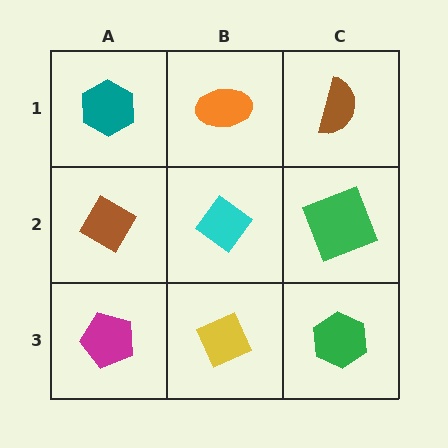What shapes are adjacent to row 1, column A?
A brown diamond (row 2, column A), an orange ellipse (row 1, column B).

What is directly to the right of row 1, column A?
An orange ellipse.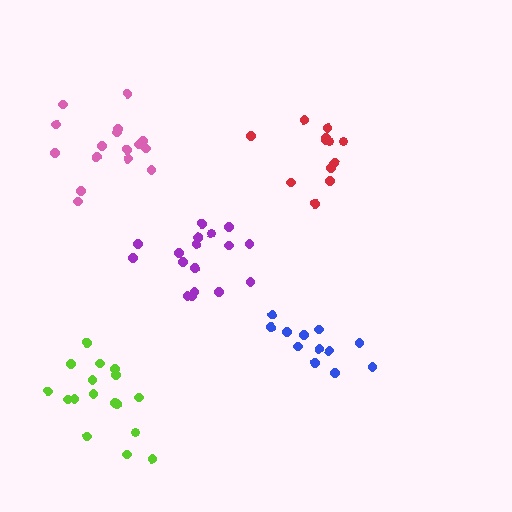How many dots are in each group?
Group 1: 12 dots, Group 2: 16 dots, Group 3: 12 dots, Group 4: 17 dots, Group 5: 17 dots (74 total).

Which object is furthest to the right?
The blue cluster is rightmost.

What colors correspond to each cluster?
The clusters are colored: red, pink, blue, lime, purple.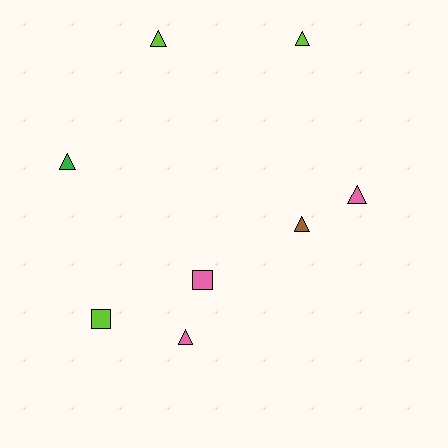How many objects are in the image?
There are 8 objects.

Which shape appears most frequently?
Triangle, with 6 objects.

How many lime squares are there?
There is 1 lime square.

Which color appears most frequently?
Pink, with 3 objects.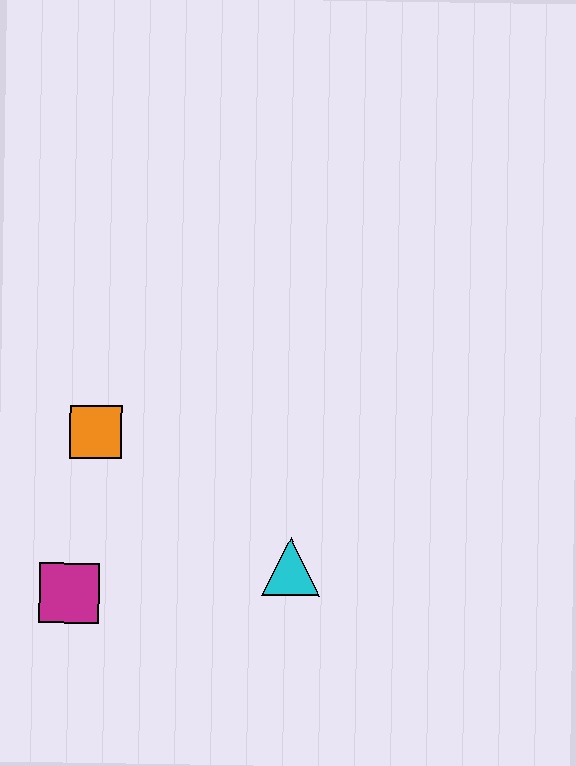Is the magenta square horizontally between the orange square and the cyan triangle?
No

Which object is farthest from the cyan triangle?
The orange square is farthest from the cyan triangle.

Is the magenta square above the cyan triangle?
No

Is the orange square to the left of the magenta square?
No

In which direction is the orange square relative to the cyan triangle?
The orange square is to the left of the cyan triangle.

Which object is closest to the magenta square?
The orange square is closest to the magenta square.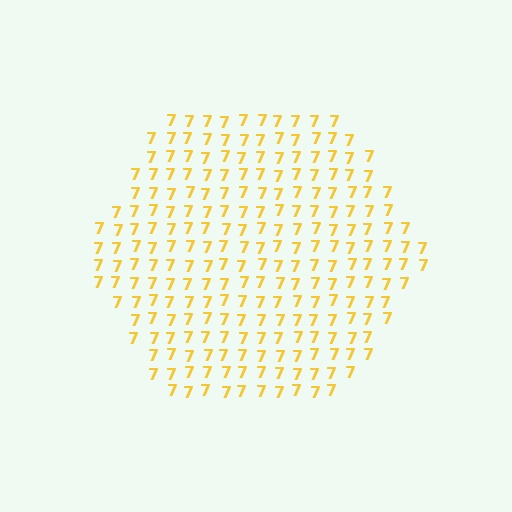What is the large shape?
The large shape is a hexagon.